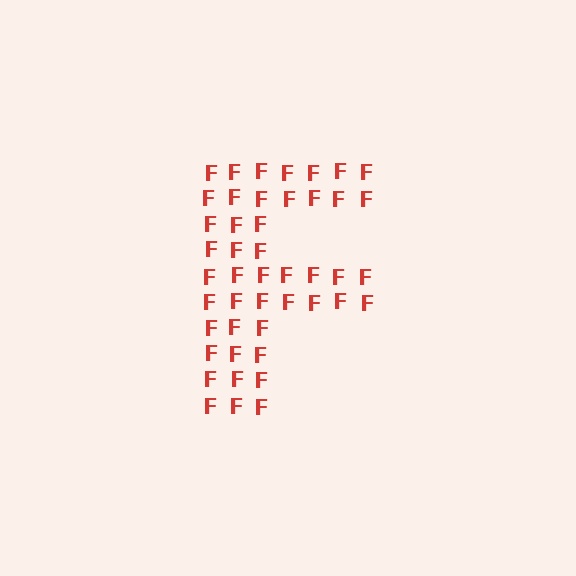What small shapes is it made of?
It is made of small letter F's.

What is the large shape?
The large shape is the letter F.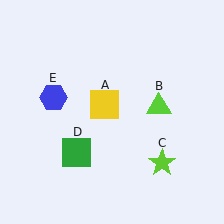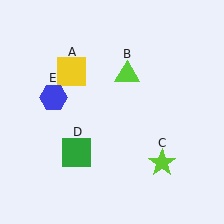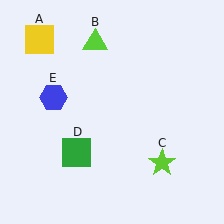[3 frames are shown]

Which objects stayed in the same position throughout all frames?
Lime star (object C) and green square (object D) and blue hexagon (object E) remained stationary.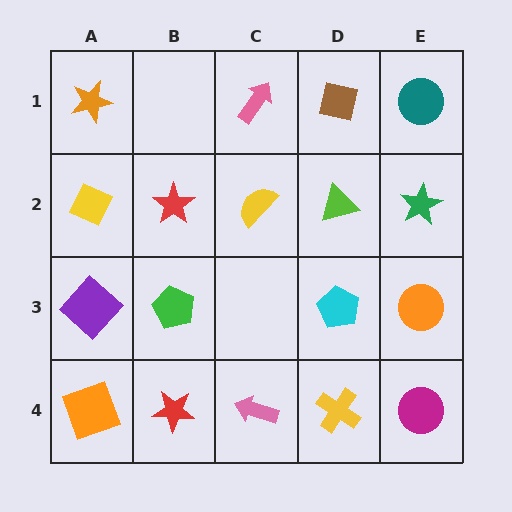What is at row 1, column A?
An orange star.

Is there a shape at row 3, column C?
No, that cell is empty.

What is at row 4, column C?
A pink arrow.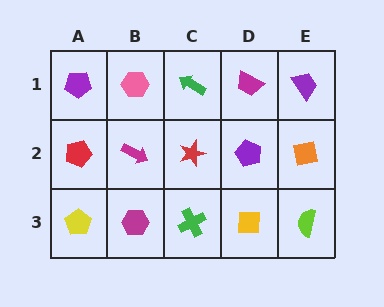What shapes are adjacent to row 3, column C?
A red star (row 2, column C), a magenta hexagon (row 3, column B), a yellow square (row 3, column D).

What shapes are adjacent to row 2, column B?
A pink hexagon (row 1, column B), a magenta hexagon (row 3, column B), a red pentagon (row 2, column A), a red star (row 2, column C).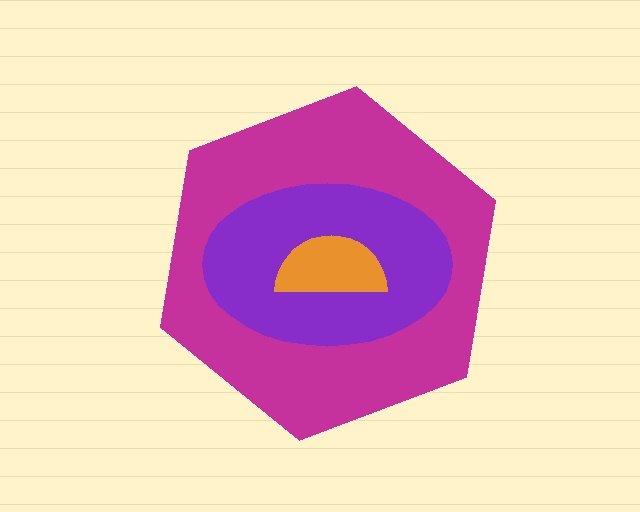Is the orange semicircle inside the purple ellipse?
Yes.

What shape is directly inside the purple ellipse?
The orange semicircle.